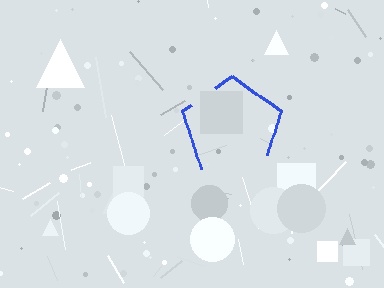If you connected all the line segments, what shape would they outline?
They would outline a pentagon.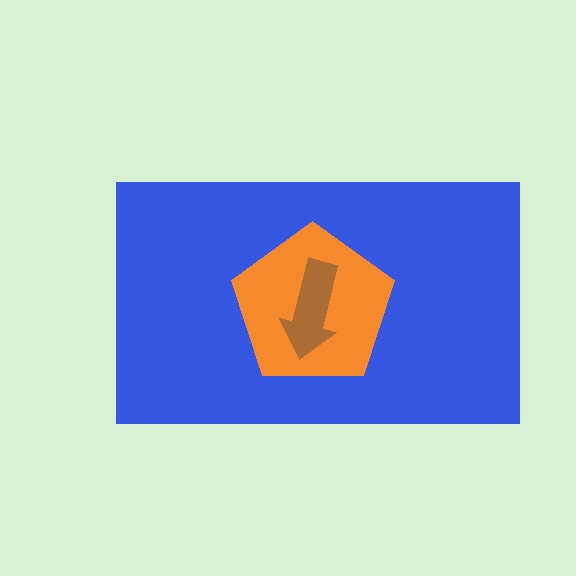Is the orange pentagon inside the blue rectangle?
Yes.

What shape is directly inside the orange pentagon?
The brown arrow.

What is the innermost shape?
The brown arrow.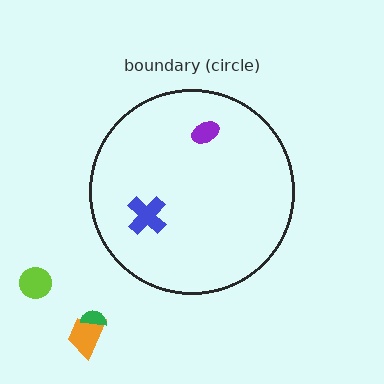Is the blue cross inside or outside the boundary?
Inside.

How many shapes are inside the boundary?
2 inside, 3 outside.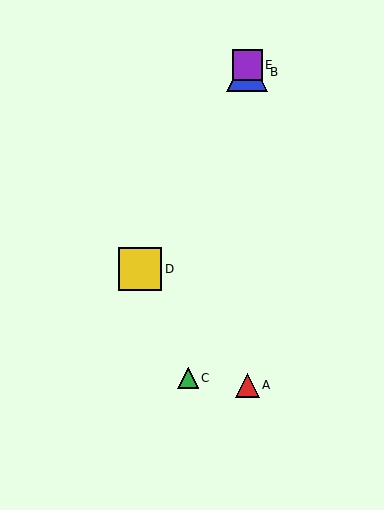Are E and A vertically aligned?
Yes, both are at x≈247.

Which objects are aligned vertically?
Objects A, B, E are aligned vertically.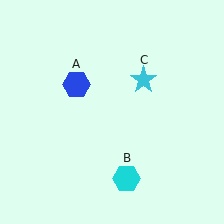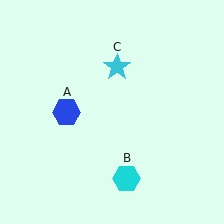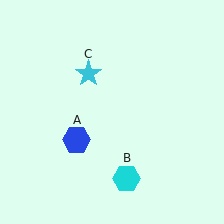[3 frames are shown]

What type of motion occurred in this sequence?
The blue hexagon (object A), cyan star (object C) rotated counterclockwise around the center of the scene.